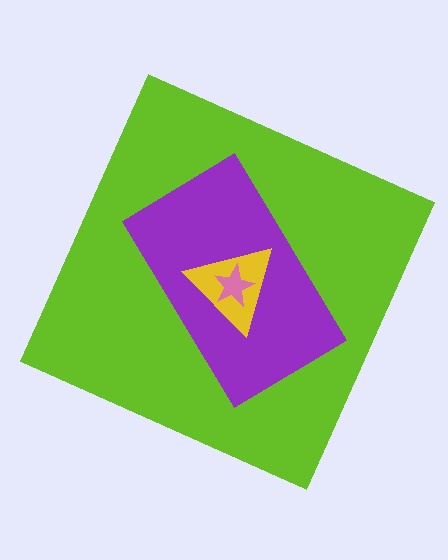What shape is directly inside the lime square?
The purple rectangle.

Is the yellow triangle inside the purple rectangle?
Yes.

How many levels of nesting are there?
4.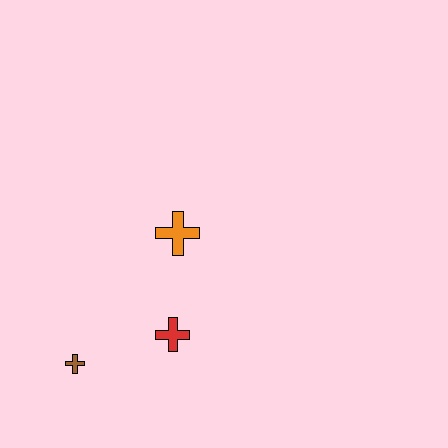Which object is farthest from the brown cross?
The orange cross is farthest from the brown cross.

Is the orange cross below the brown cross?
No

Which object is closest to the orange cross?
The red cross is closest to the orange cross.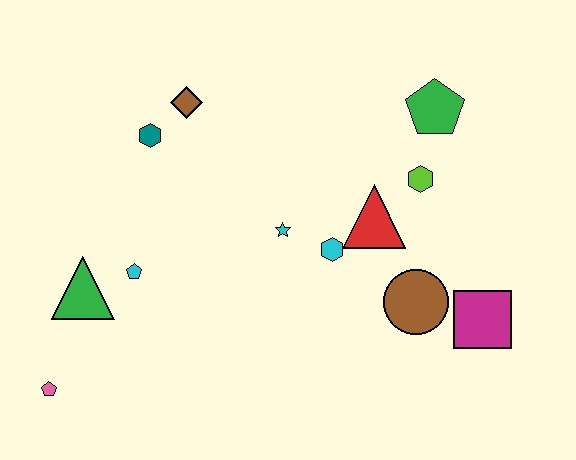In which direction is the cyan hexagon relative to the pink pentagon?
The cyan hexagon is to the right of the pink pentagon.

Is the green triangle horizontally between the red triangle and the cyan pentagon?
No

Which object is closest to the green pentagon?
The lime hexagon is closest to the green pentagon.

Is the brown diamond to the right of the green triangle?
Yes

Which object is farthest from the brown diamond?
The magenta square is farthest from the brown diamond.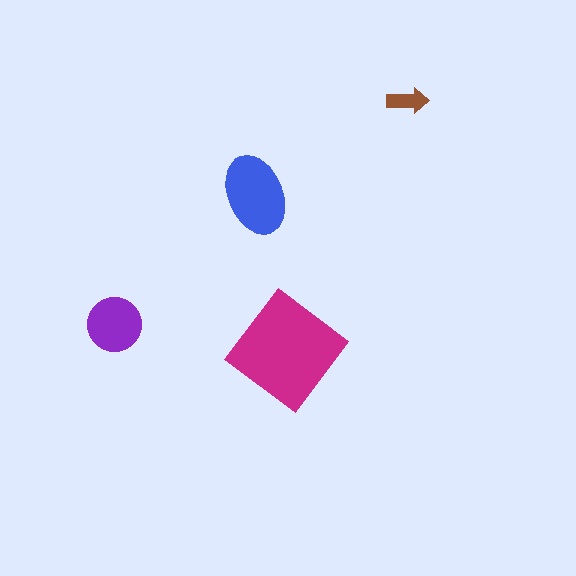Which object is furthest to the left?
The purple circle is leftmost.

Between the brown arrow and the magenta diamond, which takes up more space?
The magenta diamond.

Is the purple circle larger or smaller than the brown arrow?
Larger.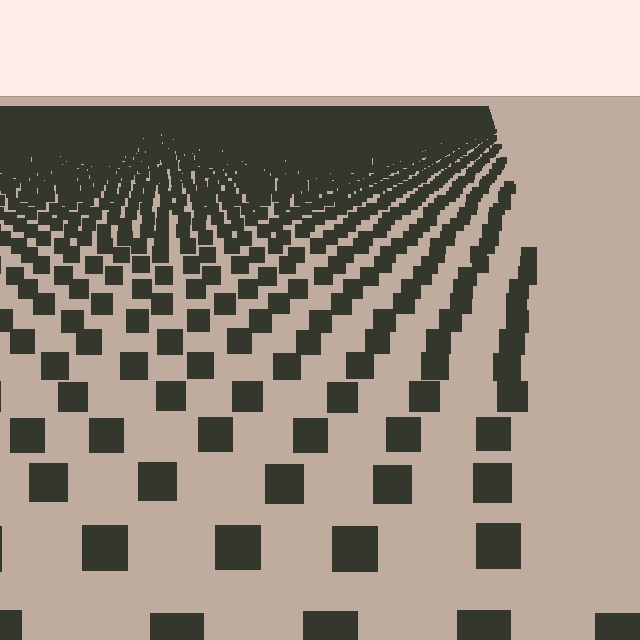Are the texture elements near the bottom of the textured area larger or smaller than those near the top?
Larger. Near the bottom, elements are closer to the viewer and appear at a bigger on-screen size.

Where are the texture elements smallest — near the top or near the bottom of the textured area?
Near the top.